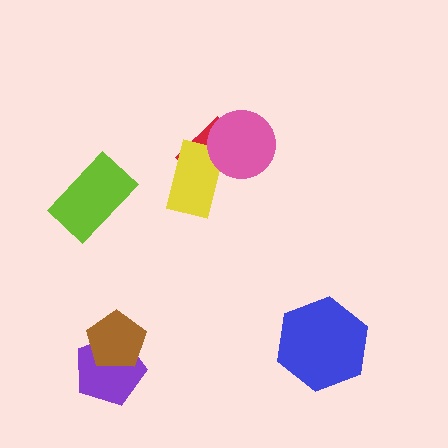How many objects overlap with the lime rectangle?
0 objects overlap with the lime rectangle.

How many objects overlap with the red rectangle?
2 objects overlap with the red rectangle.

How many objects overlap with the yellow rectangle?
2 objects overlap with the yellow rectangle.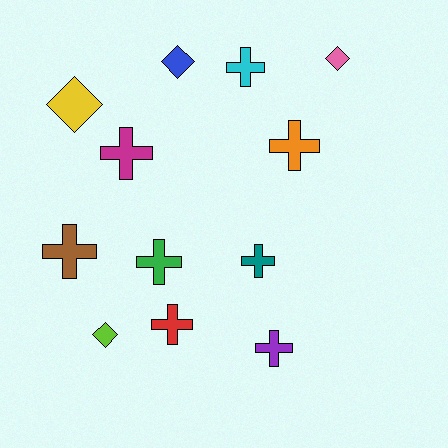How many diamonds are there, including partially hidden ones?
There are 4 diamonds.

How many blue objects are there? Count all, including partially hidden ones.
There is 1 blue object.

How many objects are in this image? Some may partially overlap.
There are 12 objects.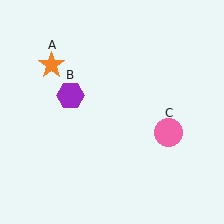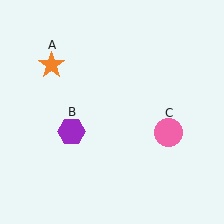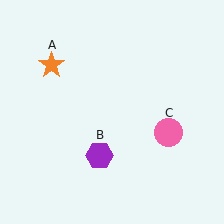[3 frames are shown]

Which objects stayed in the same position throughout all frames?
Orange star (object A) and pink circle (object C) remained stationary.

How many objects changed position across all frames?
1 object changed position: purple hexagon (object B).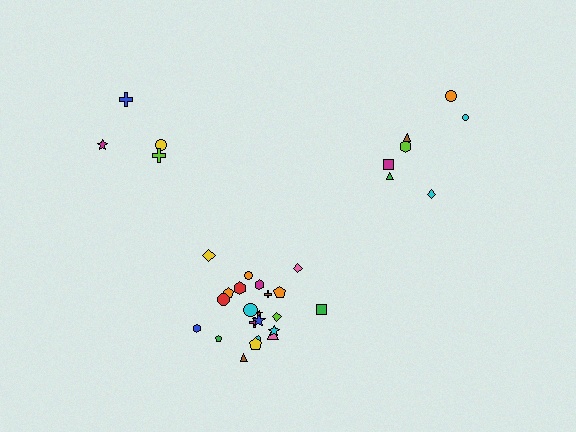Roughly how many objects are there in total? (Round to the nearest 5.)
Roughly 35 objects in total.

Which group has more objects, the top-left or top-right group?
The top-right group.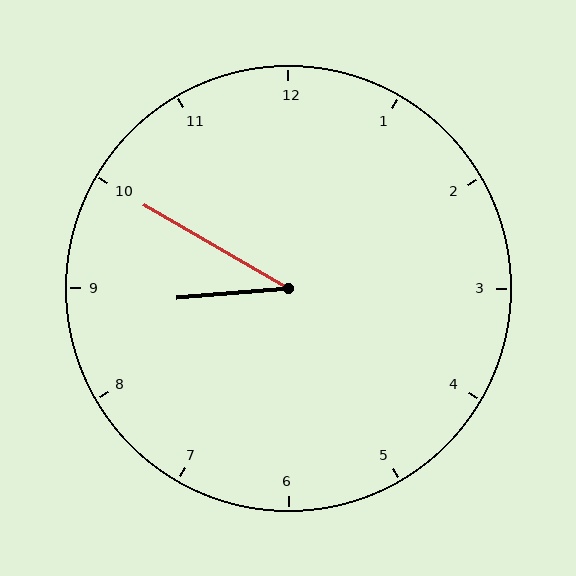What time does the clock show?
8:50.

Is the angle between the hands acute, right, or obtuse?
It is acute.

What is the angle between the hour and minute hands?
Approximately 35 degrees.